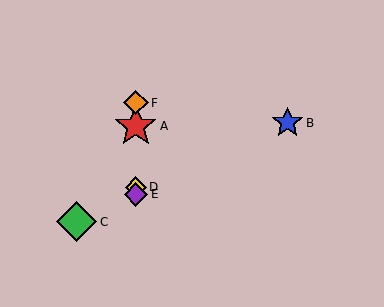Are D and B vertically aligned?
No, D is at x≈136 and B is at x≈288.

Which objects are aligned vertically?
Objects A, D, E, F are aligned vertically.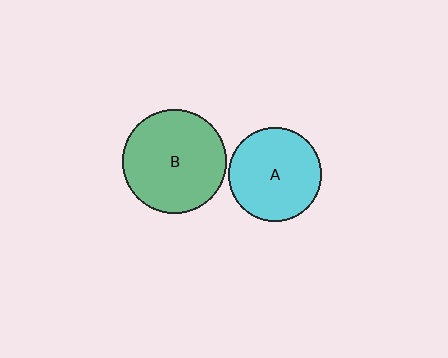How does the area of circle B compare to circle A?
Approximately 1.3 times.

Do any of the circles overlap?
No, none of the circles overlap.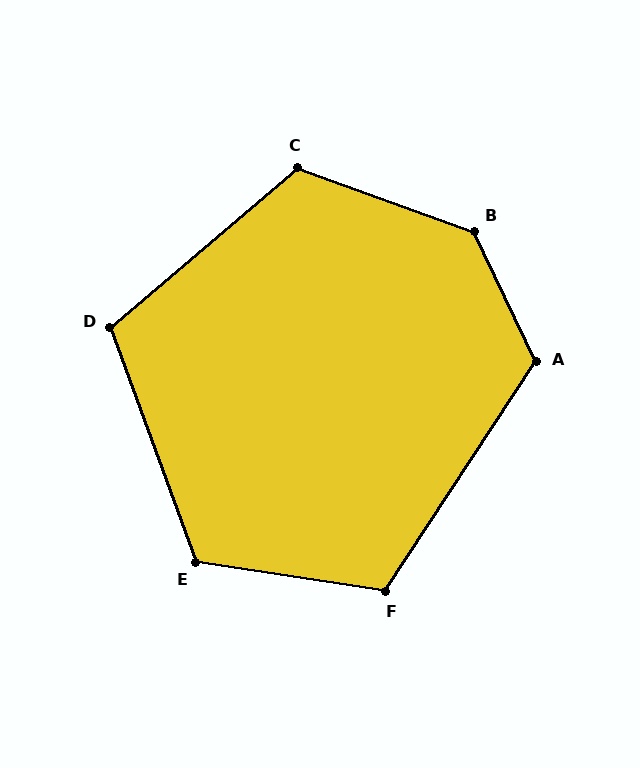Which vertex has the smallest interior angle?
D, at approximately 110 degrees.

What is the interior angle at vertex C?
Approximately 120 degrees (obtuse).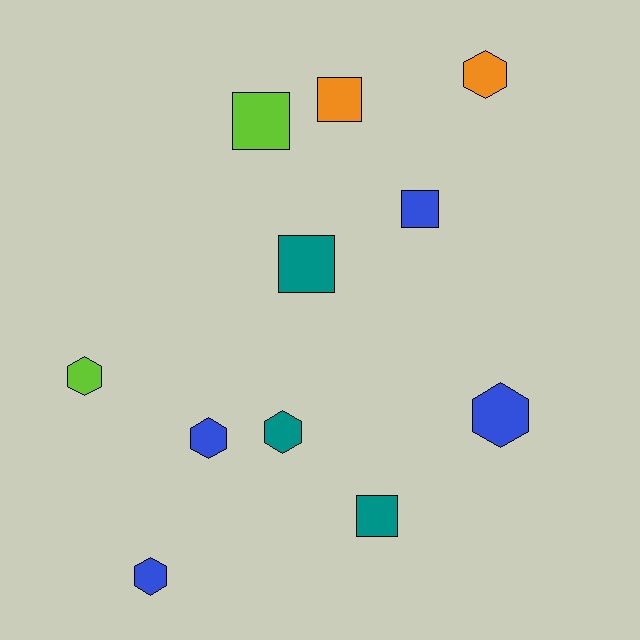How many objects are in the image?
There are 11 objects.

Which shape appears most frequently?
Hexagon, with 6 objects.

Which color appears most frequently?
Blue, with 4 objects.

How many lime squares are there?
There is 1 lime square.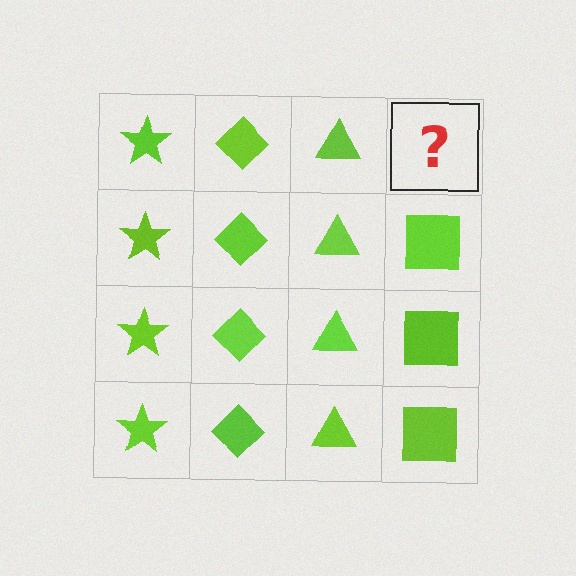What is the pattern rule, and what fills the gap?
The rule is that each column has a consistent shape. The gap should be filled with a lime square.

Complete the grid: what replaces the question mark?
The question mark should be replaced with a lime square.